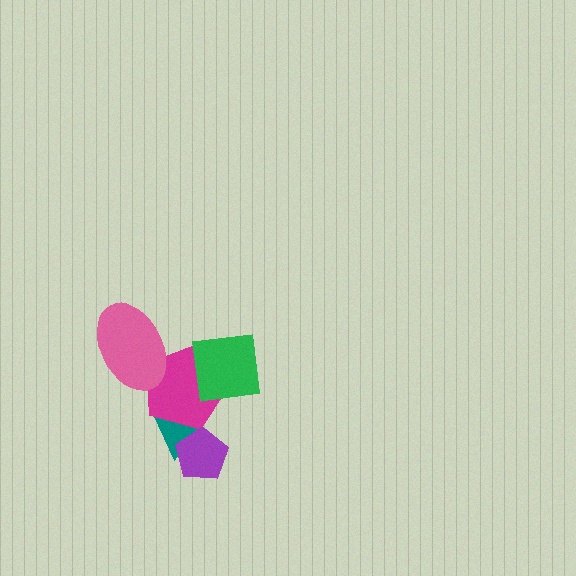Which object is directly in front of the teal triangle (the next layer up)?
The magenta pentagon is directly in front of the teal triangle.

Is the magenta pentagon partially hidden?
Yes, it is partially covered by another shape.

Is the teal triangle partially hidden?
Yes, it is partially covered by another shape.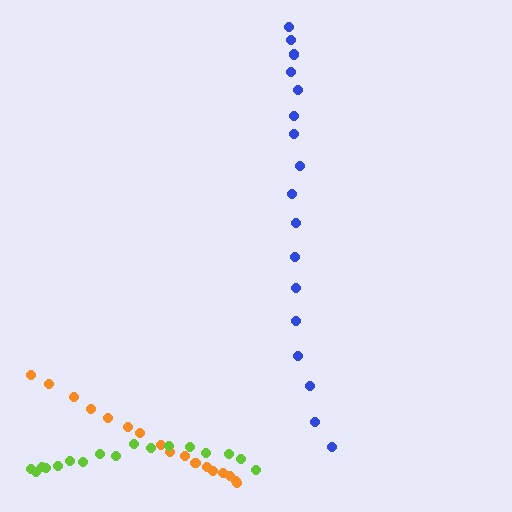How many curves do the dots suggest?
There are 3 distinct paths.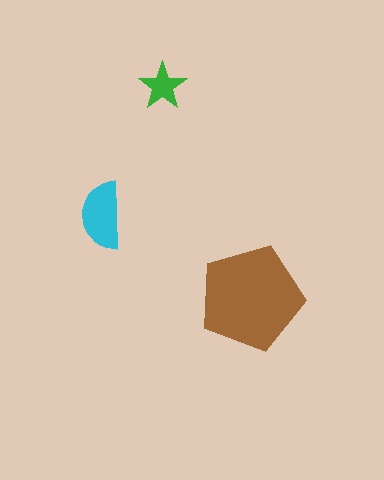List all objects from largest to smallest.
The brown pentagon, the cyan semicircle, the green star.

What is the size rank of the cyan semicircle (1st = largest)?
2nd.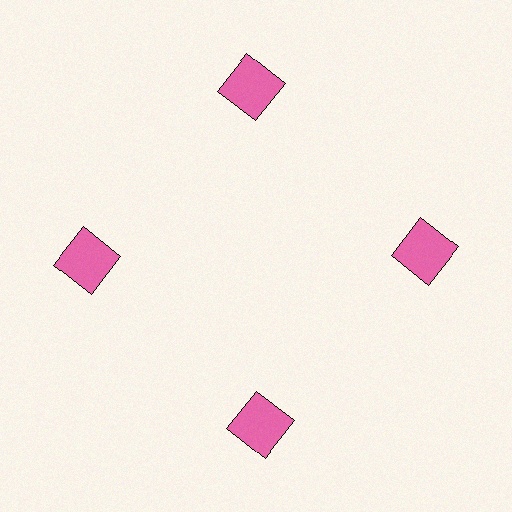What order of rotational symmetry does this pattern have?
This pattern has 4-fold rotational symmetry.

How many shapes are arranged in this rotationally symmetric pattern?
There are 4 shapes, arranged in 4 groups of 1.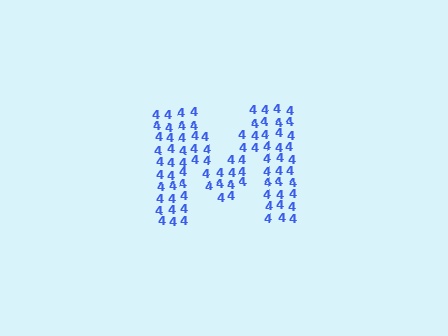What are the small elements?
The small elements are digit 4's.